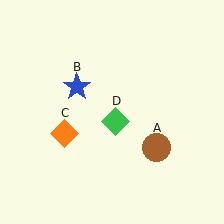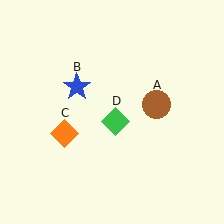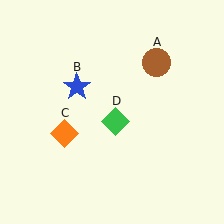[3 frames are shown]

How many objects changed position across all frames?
1 object changed position: brown circle (object A).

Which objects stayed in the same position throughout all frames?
Blue star (object B) and orange diamond (object C) and green diamond (object D) remained stationary.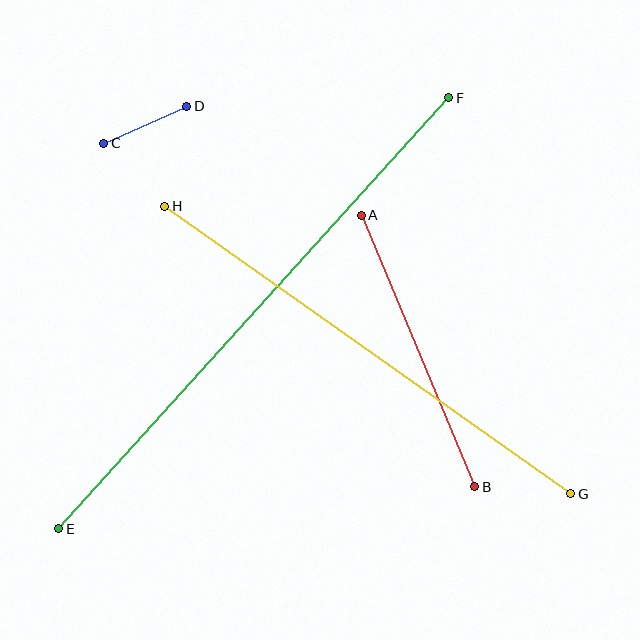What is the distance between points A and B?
The distance is approximately 294 pixels.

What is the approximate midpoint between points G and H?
The midpoint is at approximately (368, 350) pixels.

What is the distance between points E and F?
The distance is approximately 581 pixels.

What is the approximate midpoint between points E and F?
The midpoint is at approximately (254, 313) pixels.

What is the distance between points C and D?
The distance is approximately 91 pixels.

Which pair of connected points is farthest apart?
Points E and F are farthest apart.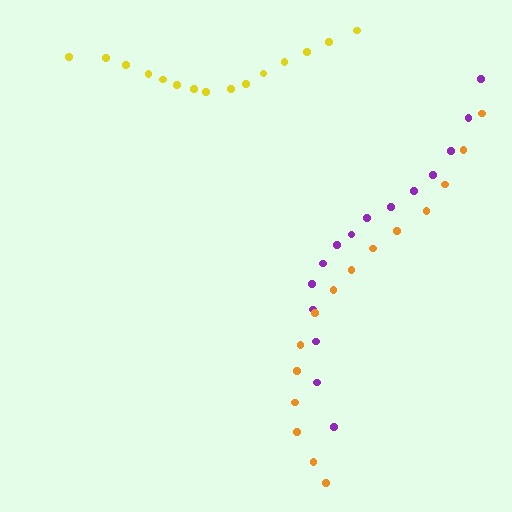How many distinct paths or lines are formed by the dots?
There are 3 distinct paths.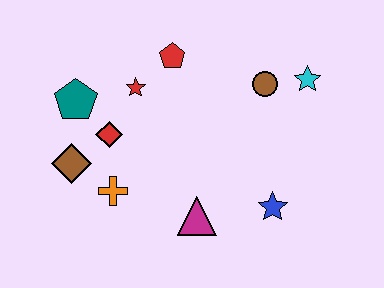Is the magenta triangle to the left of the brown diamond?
No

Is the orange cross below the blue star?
No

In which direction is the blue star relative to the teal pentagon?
The blue star is to the right of the teal pentagon.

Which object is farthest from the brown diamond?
The cyan star is farthest from the brown diamond.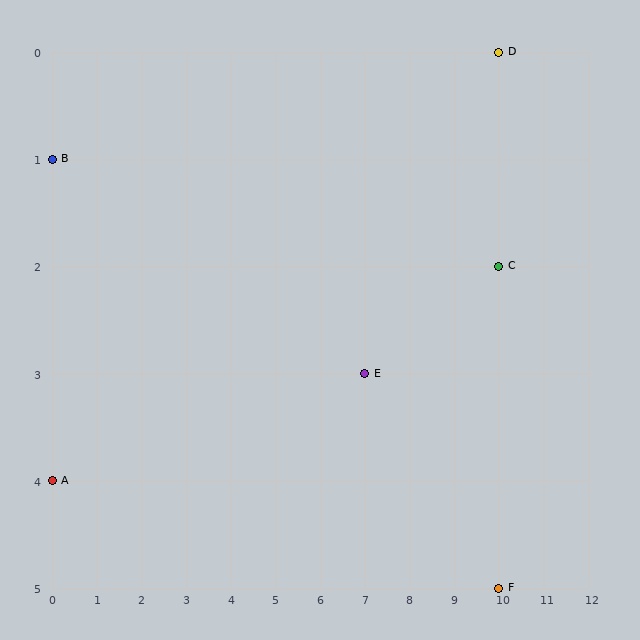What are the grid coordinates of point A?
Point A is at grid coordinates (0, 4).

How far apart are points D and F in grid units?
Points D and F are 5 rows apart.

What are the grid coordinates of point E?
Point E is at grid coordinates (7, 3).